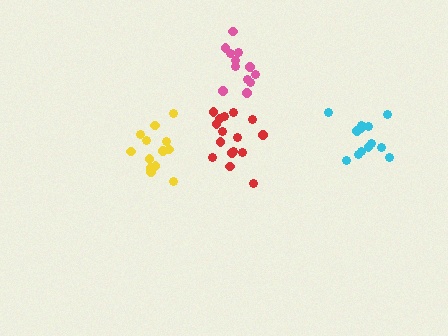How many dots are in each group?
Group 1: 12 dots, Group 2: 13 dots, Group 3: 13 dots, Group 4: 16 dots (54 total).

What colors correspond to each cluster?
The clusters are colored: pink, yellow, cyan, red.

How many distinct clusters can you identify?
There are 4 distinct clusters.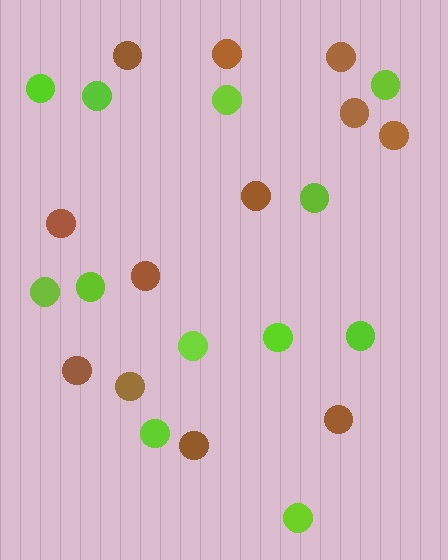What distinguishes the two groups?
There are 2 groups: one group of brown circles (12) and one group of lime circles (12).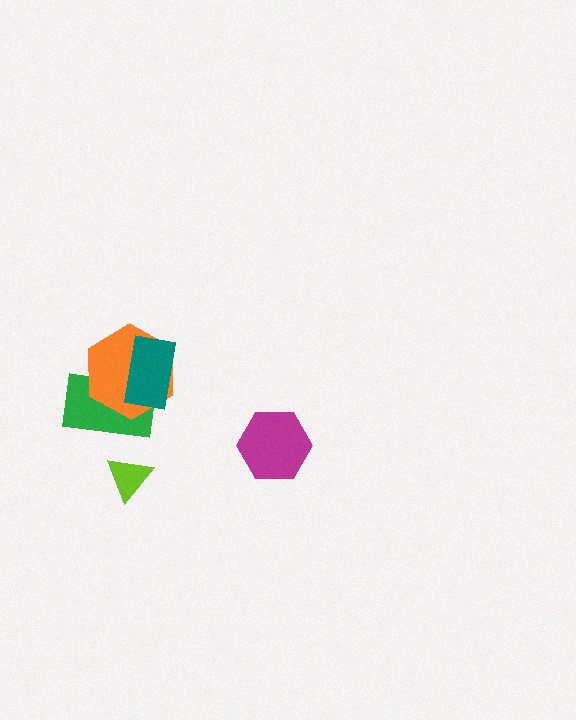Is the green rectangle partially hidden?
Yes, it is partially covered by another shape.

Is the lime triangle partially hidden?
No, no other shape covers it.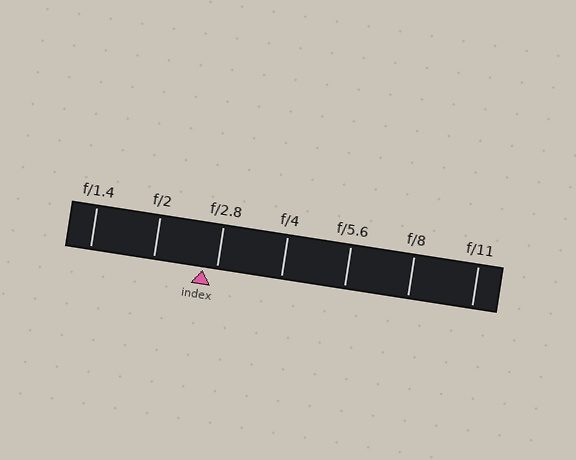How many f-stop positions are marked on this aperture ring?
There are 7 f-stop positions marked.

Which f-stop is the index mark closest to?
The index mark is closest to f/2.8.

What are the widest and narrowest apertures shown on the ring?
The widest aperture shown is f/1.4 and the narrowest is f/11.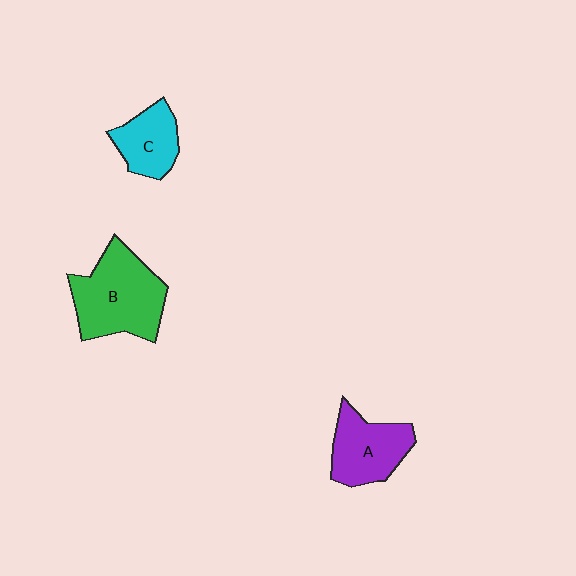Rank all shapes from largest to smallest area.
From largest to smallest: B (green), A (purple), C (cyan).